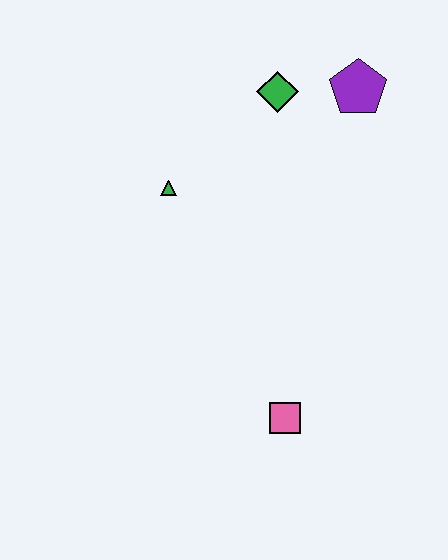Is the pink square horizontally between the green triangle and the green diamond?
No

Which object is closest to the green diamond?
The purple pentagon is closest to the green diamond.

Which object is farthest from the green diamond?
The pink square is farthest from the green diamond.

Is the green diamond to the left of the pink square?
Yes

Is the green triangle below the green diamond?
Yes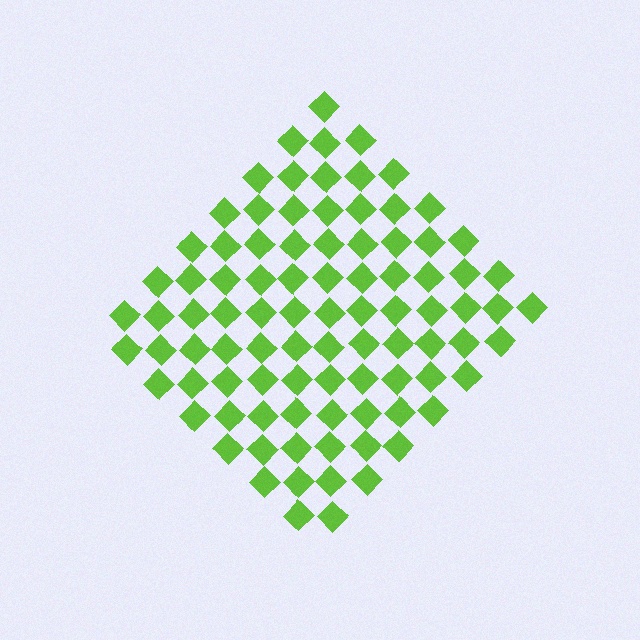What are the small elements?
The small elements are diamonds.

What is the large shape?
The large shape is a diamond.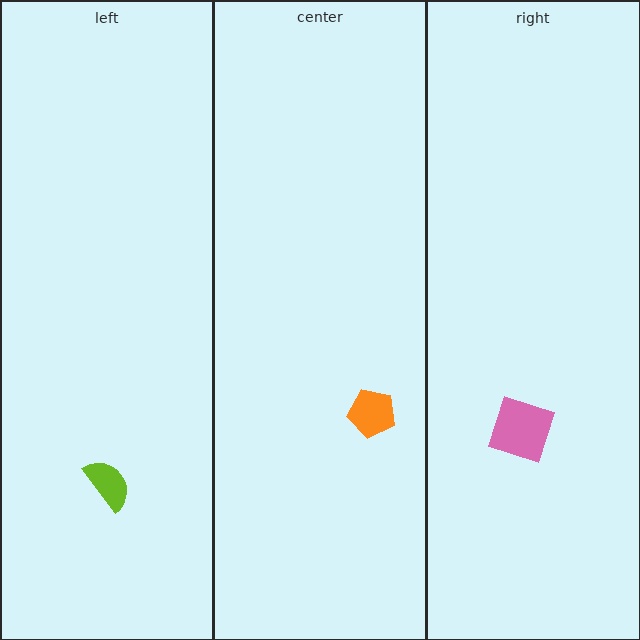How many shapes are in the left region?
1.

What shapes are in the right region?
The pink diamond.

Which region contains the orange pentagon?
The center region.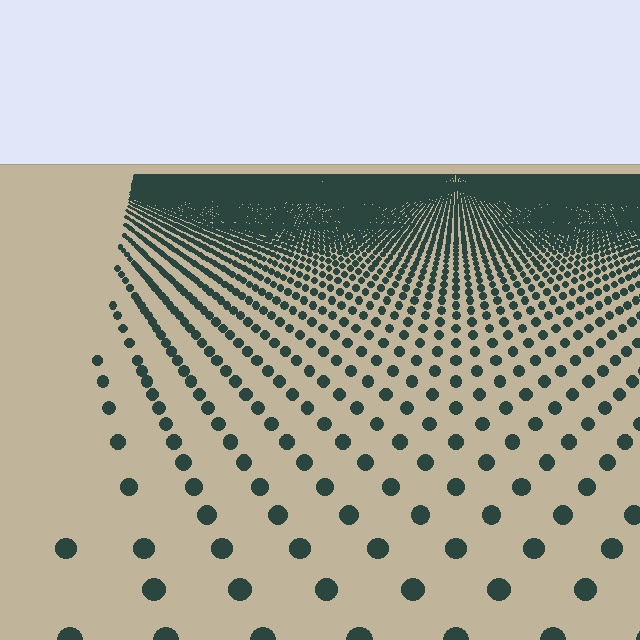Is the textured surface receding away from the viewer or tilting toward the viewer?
The surface is receding away from the viewer. Texture elements get smaller and denser toward the top.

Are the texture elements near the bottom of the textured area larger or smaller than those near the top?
Larger. Near the bottom, elements are closer to the viewer and appear at a bigger on-screen size.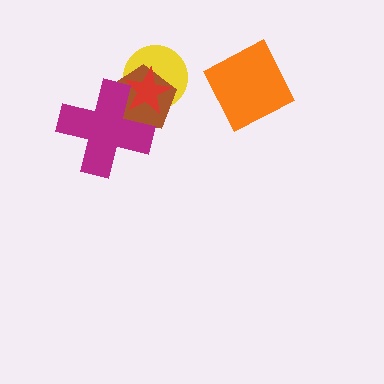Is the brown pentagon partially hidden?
Yes, it is partially covered by another shape.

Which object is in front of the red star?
The magenta cross is in front of the red star.